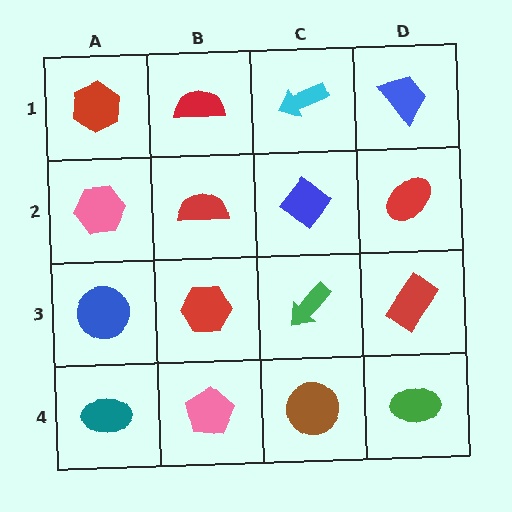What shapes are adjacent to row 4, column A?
A blue circle (row 3, column A), a pink pentagon (row 4, column B).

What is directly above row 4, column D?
A red rectangle.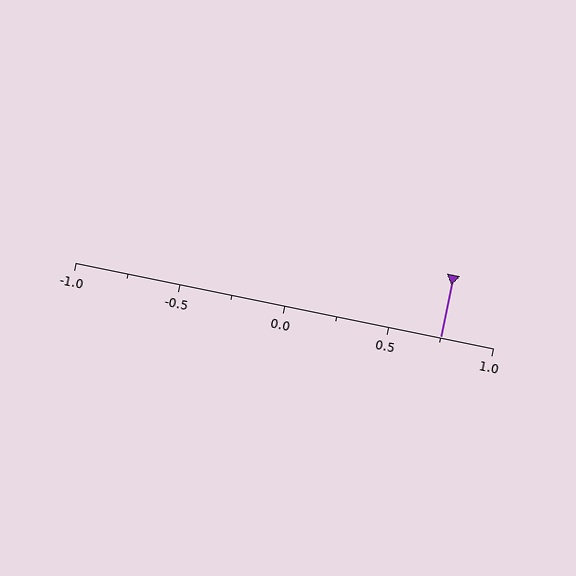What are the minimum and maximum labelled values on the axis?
The axis runs from -1.0 to 1.0.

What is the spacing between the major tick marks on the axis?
The major ticks are spaced 0.5 apart.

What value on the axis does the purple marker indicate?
The marker indicates approximately 0.75.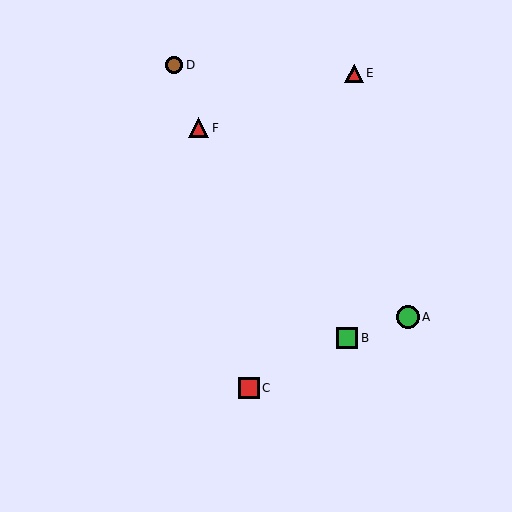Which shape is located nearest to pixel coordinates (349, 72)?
The red triangle (labeled E) at (354, 73) is nearest to that location.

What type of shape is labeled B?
Shape B is a green square.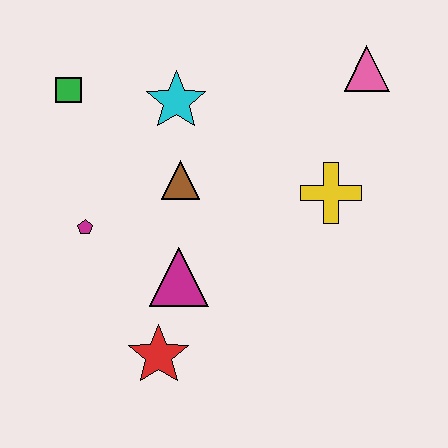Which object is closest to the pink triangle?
The yellow cross is closest to the pink triangle.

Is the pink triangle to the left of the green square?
No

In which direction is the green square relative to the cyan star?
The green square is to the left of the cyan star.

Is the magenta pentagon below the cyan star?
Yes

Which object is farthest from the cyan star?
The red star is farthest from the cyan star.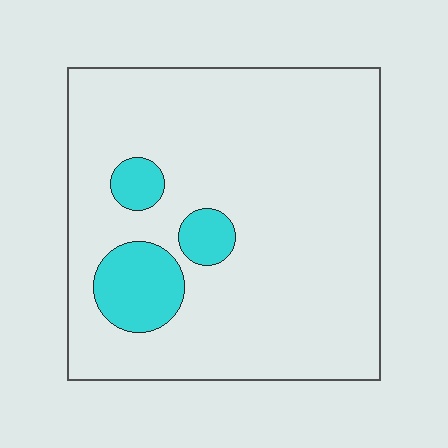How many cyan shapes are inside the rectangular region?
3.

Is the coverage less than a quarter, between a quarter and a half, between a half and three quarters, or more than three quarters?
Less than a quarter.